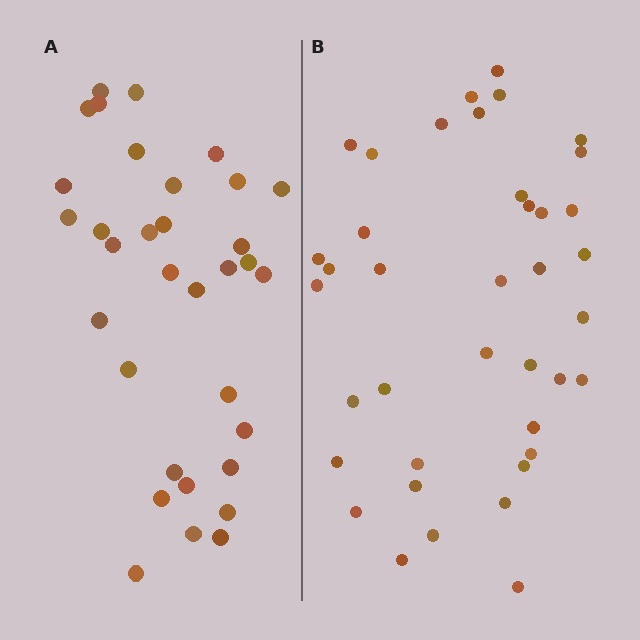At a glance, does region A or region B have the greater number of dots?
Region B (the right region) has more dots.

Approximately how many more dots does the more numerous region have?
Region B has about 6 more dots than region A.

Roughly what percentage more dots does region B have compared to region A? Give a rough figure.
About 20% more.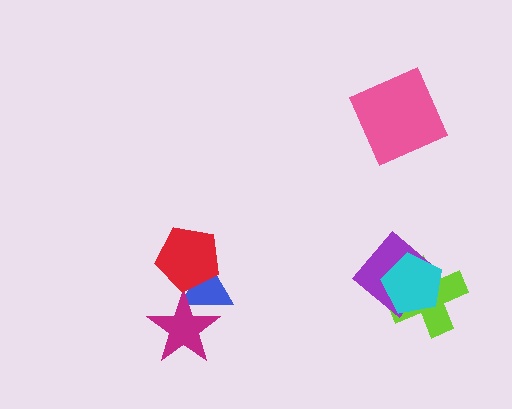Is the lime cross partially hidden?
Yes, it is partially covered by another shape.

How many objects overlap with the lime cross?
2 objects overlap with the lime cross.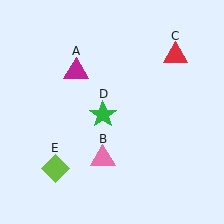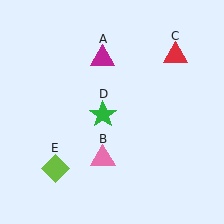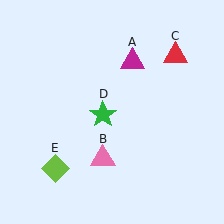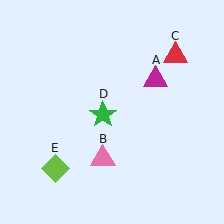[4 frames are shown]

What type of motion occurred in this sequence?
The magenta triangle (object A) rotated clockwise around the center of the scene.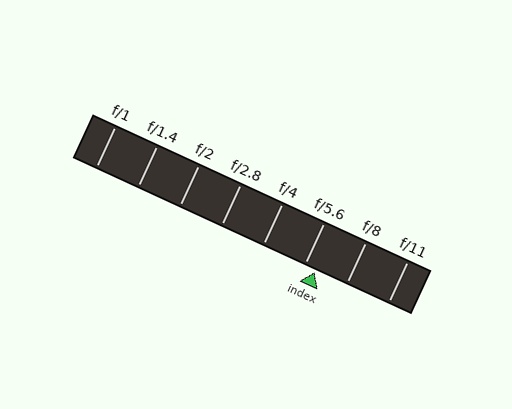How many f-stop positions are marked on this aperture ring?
There are 8 f-stop positions marked.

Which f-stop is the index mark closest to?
The index mark is closest to f/5.6.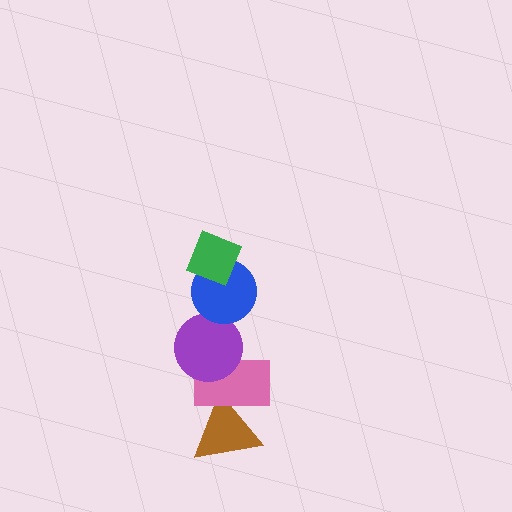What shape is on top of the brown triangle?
The pink rectangle is on top of the brown triangle.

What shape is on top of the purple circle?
The blue circle is on top of the purple circle.